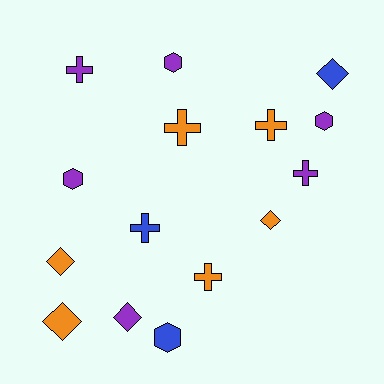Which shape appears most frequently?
Cross, with 6 objects.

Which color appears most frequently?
Purple, with 6 objects.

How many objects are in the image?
There are 15 objects.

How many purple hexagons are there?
There are 3 purple hexagons.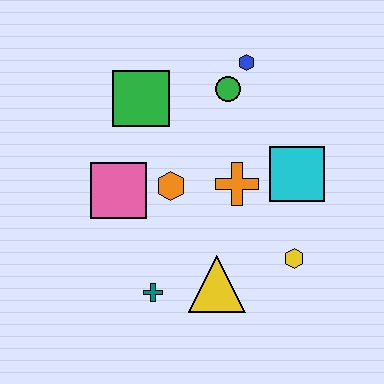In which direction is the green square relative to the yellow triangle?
The green square is above the yellow triangle.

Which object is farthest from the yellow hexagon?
The green square is farthest from the yellow hexagon.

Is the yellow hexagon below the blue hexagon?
Yes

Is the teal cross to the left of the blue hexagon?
Yes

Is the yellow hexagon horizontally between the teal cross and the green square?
No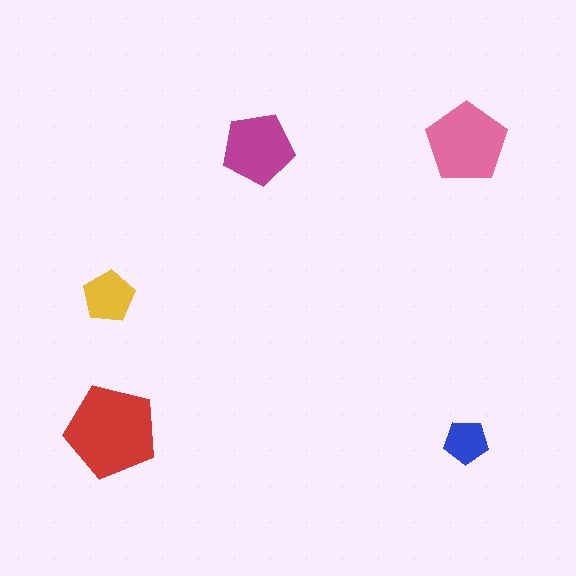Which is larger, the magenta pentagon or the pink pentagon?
The pink one.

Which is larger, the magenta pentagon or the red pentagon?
The red one.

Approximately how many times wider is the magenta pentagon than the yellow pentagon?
About 1.5 times wider.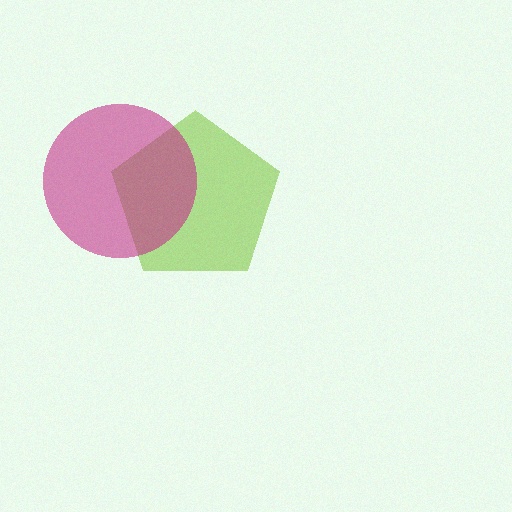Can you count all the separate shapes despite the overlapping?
Yes, there are 2 separate shapes.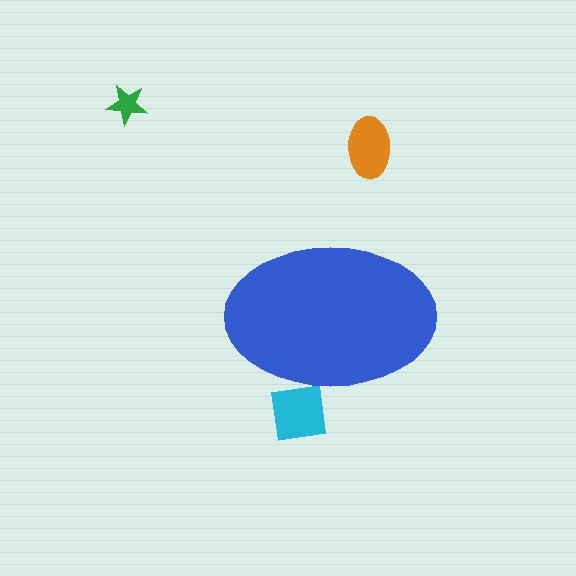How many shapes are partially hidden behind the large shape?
1 shape is partially hidden.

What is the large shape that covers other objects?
A blue ellipse.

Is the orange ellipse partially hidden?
No, the orange ellipse is fully visible.